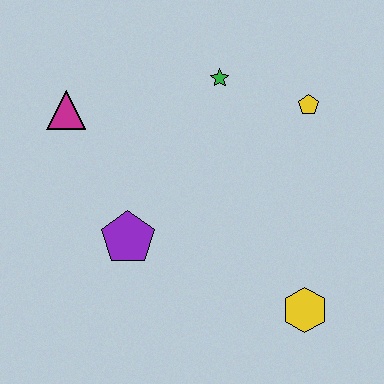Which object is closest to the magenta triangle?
The purple pentagon is closest to the magenta triangle.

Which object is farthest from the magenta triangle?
The yellow hexagon is farthest from the magenta triangle.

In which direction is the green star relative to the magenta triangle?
The green star is to the right of the magenta triangle.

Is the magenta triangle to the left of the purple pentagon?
Yes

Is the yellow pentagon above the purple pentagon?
Yes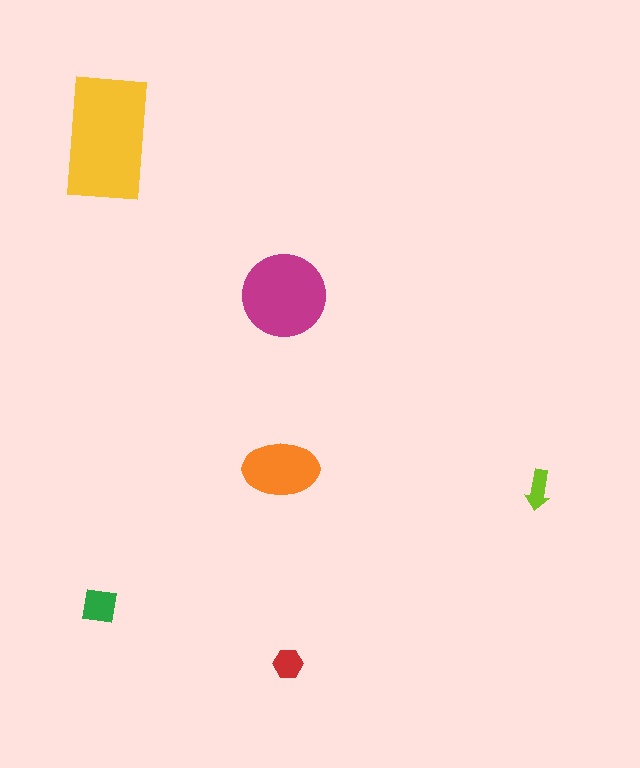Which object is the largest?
The yellow rectangle.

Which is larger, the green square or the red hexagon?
The green square.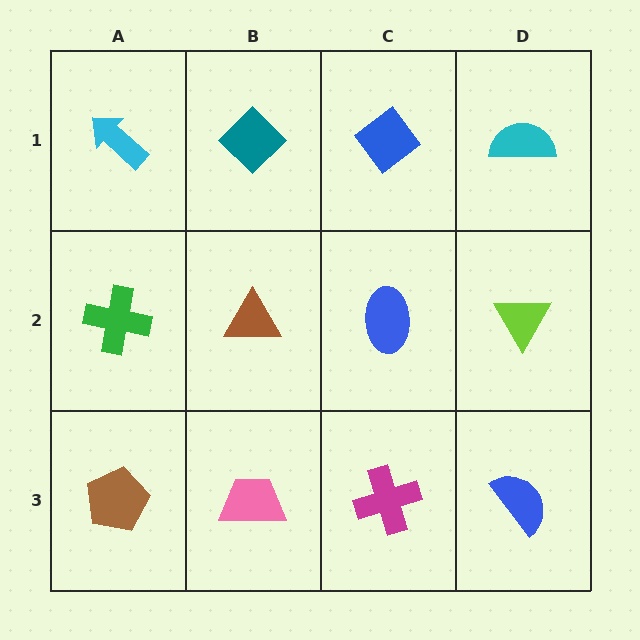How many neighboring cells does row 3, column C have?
3.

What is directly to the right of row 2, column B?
A blue ellipse.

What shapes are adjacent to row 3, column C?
A blue ellipse (row 2, column C), a pink trapezoid (row 3, column B), a blue semicircle (row 3, column D).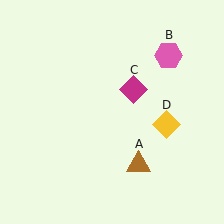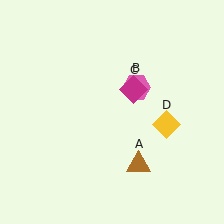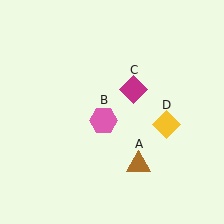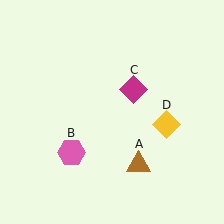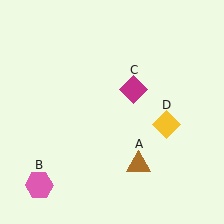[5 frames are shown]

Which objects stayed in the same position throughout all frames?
Brown triangle (object A) and magenta diamond (object C) and yellow diamond (object D) remained stationary.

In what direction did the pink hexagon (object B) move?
The pink hexagon (object B) moved down and to the left.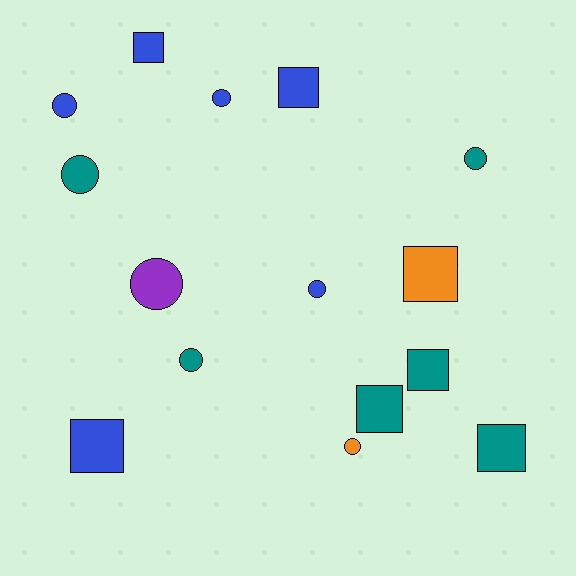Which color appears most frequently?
Teal, with 6 objects.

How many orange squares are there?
There is 1 orange square.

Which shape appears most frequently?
Circle, with 8 objects.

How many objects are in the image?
There are 15 objects.